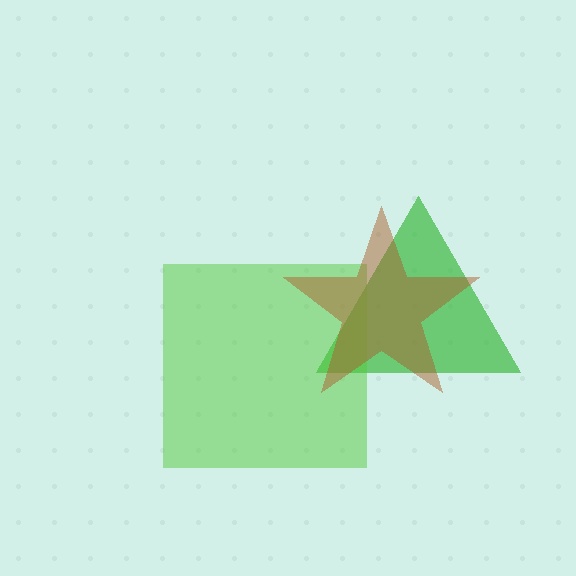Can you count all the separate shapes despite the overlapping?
Yes, there are 3 separate shapes.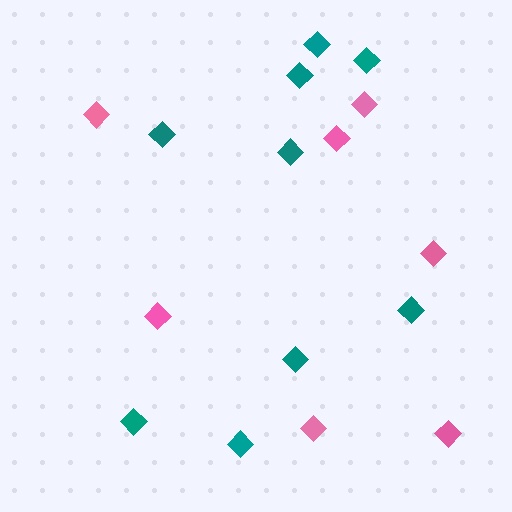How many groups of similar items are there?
There are 2 groups: one group of pink diamonds (7) and one group of teal diamonds (9).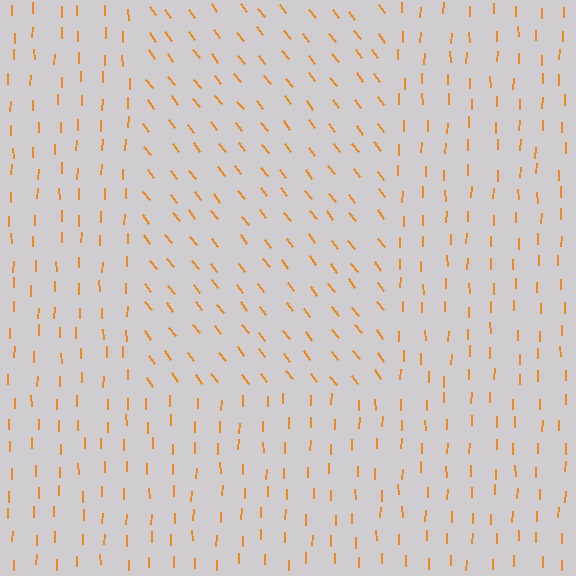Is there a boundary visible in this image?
Yes, there is a texture boundary formed by a change in line orientation.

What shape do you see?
I see a rectangle.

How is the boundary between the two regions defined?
The boundary is defined purely by a change in line orientation (approximately 38 degrees difference). All lines are the same color and thickness.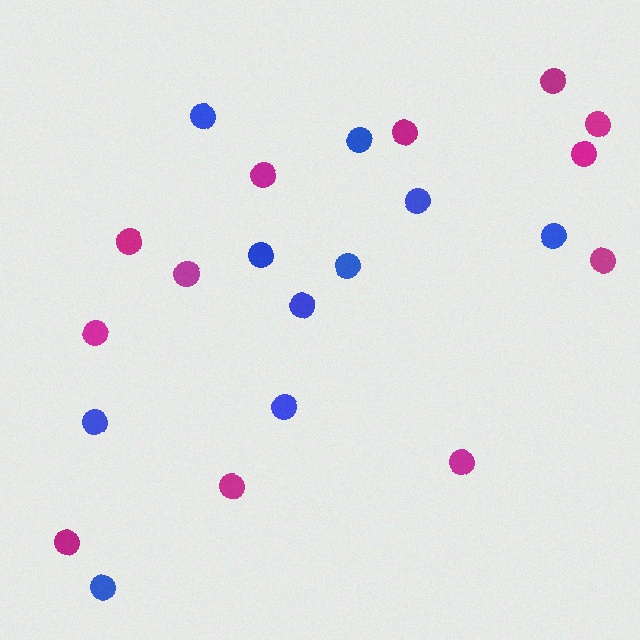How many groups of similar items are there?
There are 2 groups: one group of magenta circles (12) and one group of blue circles (10).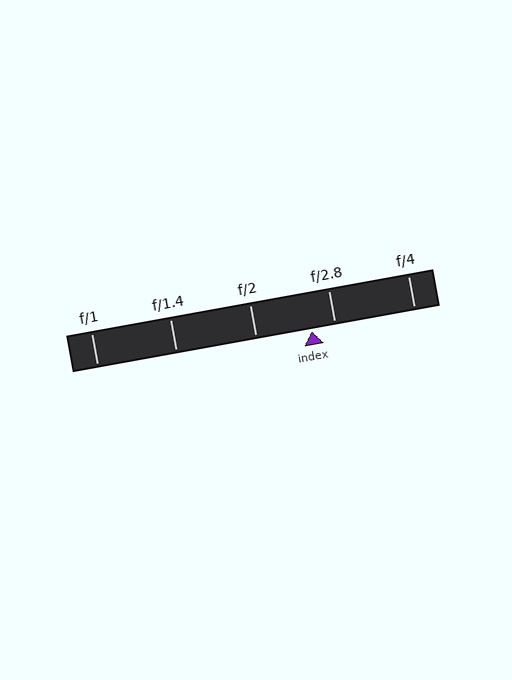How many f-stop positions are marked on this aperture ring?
There are 5 f-stop positions marked.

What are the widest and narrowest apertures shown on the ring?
The widest aperture shown is f/1 and the narrowest is f/4.